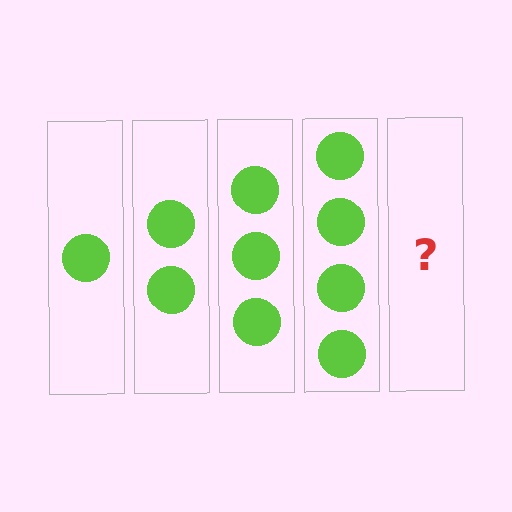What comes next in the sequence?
The next element should be 5 circles.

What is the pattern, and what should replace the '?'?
The pattern is that each step adds one more circle. The '?' should be 5 circles.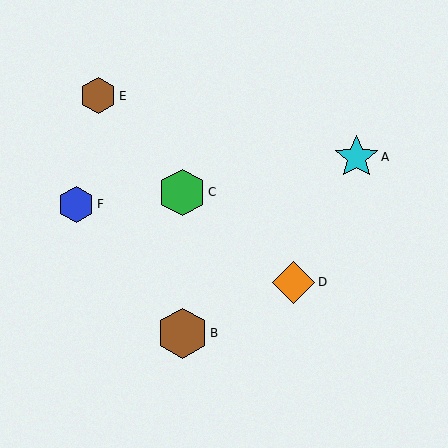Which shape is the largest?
The brown hexagon (labeled B) is the largest.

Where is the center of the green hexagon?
The center of the green hexagon is at (182, 192).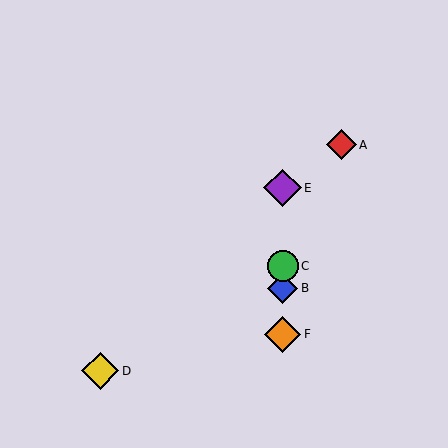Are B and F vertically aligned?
Yes, both are at x≈283.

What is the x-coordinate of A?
Object A is at x≈341.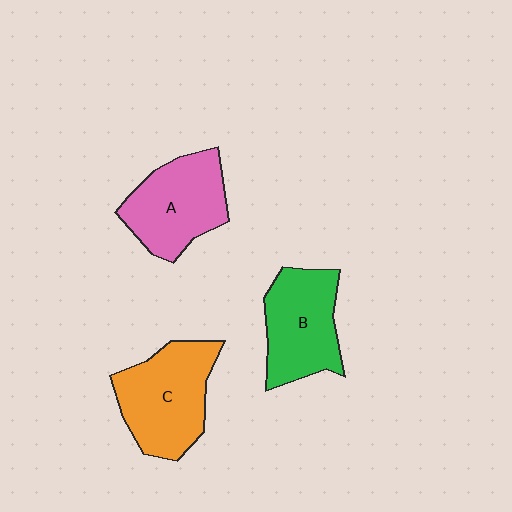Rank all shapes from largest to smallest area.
From largest to smallest: C (orange), A (pink), B (green).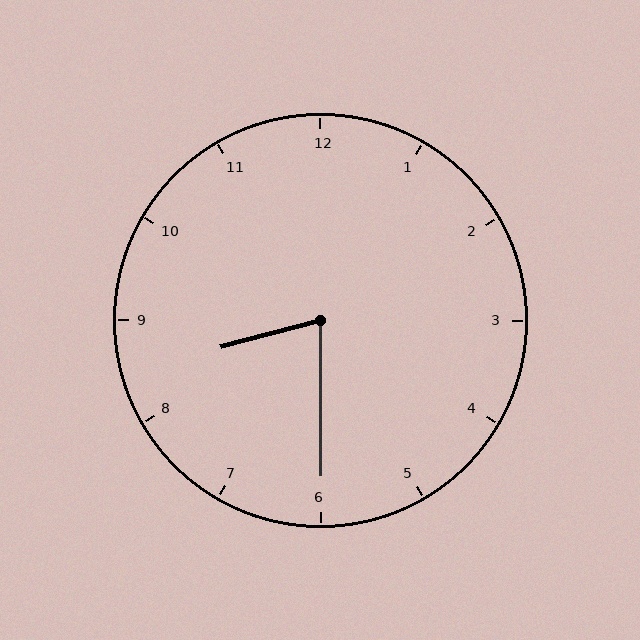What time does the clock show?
8:30.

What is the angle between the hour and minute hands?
Approximately 75 degrees.